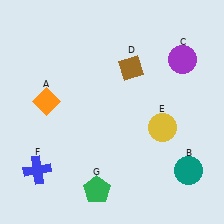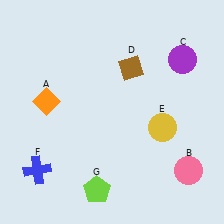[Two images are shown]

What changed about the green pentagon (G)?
In Image 1, G is green. In Image 2, it changed to lime.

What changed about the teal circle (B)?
In Image 1, B is teal. In Image 2, it changed to pink.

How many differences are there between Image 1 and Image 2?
There are 2 differences between the two images.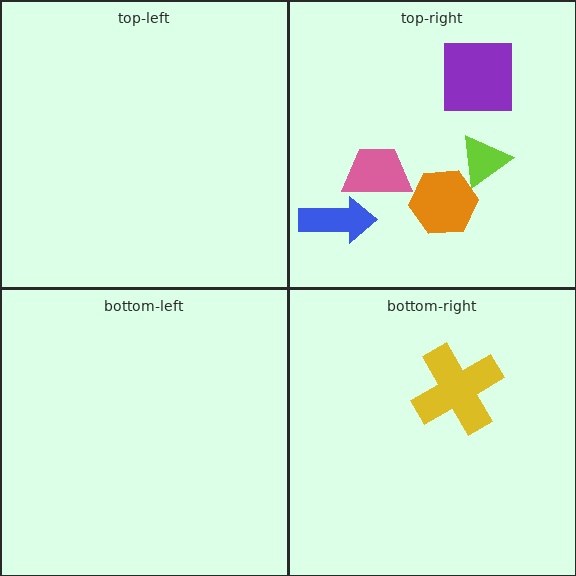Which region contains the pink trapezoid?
The top-right region.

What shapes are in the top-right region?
The purple square, the blue arrow, the pink trapezoid, the orange hexagon, the lime triangle.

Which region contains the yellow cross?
The bottom-right region.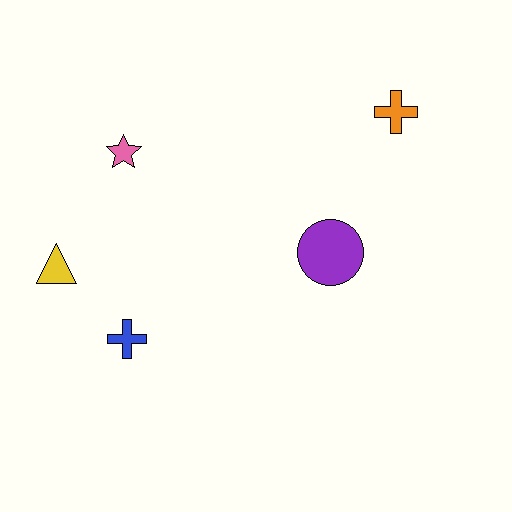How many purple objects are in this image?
There is 1 purple object.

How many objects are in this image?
There are 5 objects.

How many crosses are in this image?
There are 2 crosses.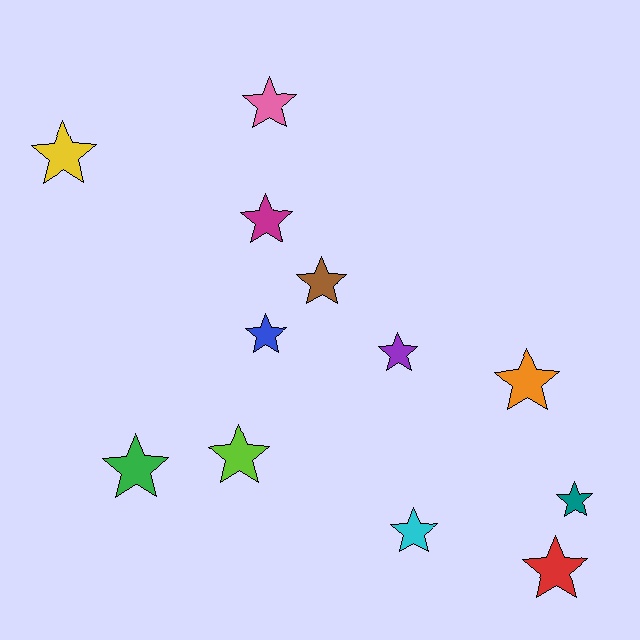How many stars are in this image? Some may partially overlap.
There are 12 stars.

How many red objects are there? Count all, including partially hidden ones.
There is 1 red object.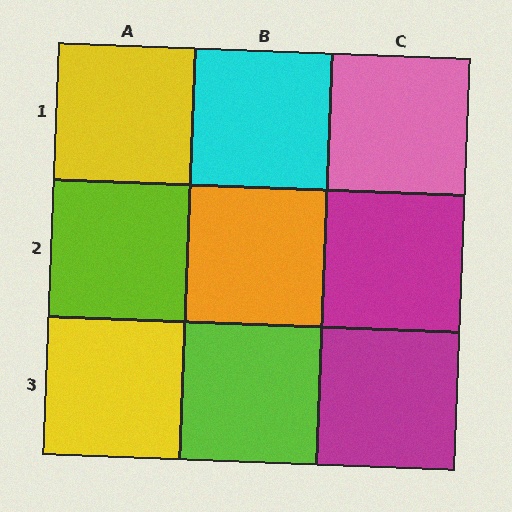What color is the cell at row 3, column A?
Yellow.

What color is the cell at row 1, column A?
Yellow.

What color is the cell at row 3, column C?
Magenta.